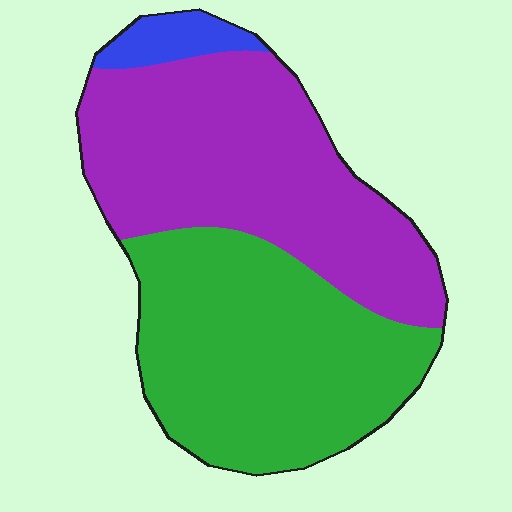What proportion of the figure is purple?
Purple covers roughly 50% of the figure.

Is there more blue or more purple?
Purple.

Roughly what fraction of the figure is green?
Green covers 47% of the figure.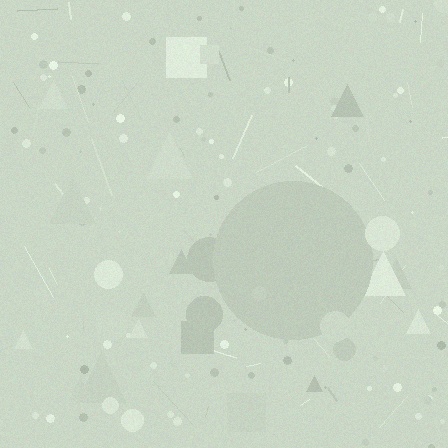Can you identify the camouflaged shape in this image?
The camouflaged shape is a circle.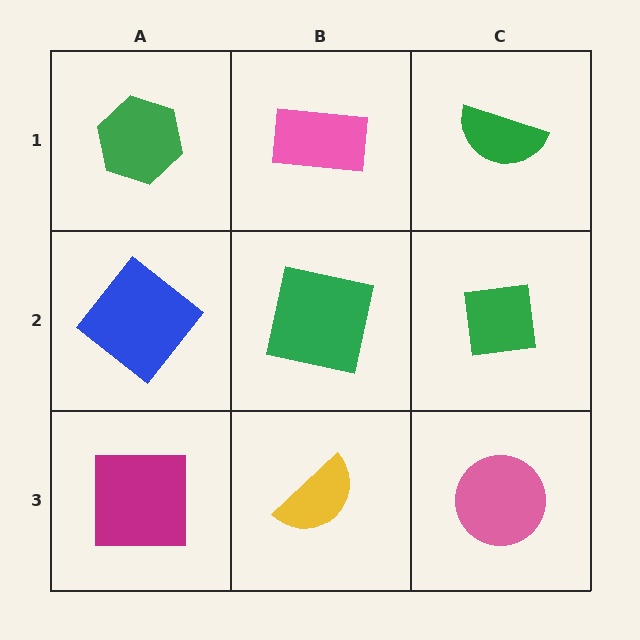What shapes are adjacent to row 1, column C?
A green square (row 2, column C), a pink rectangle (row 1, column B).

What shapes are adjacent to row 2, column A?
A green hexagon (row 1, column A), a magenta square (row 3, column A), a green square (row 2, column B).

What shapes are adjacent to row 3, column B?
A green square (row 2, column B), a magenta square (row 3, column A), a pink circle (row 3, column C).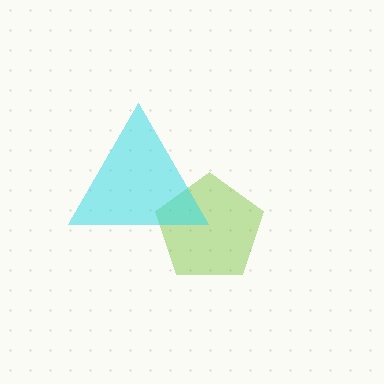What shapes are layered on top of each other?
The layered shapes are: a lime pentagon, a cyan triangle.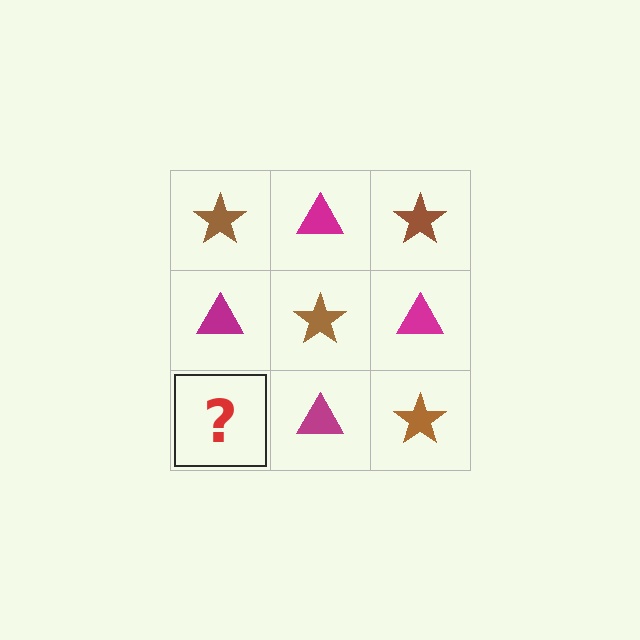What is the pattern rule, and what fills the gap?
The rule is that it alternates brown star and magenta triangle in a checkerboard pattern. The gap should be filled with a brown star.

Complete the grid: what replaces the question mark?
The question mark should be replaced with a brown star.